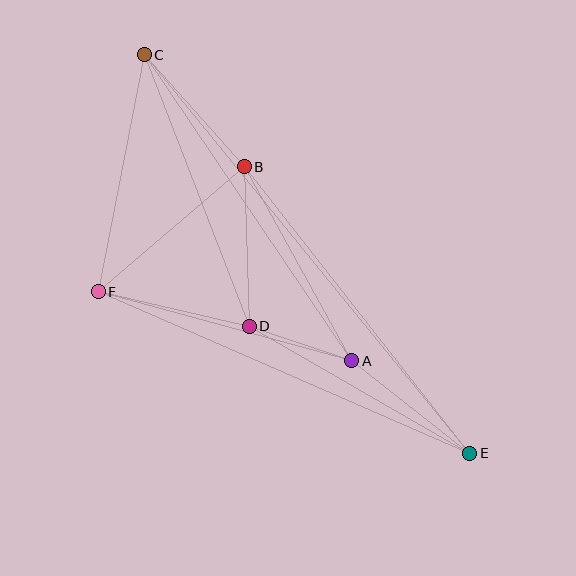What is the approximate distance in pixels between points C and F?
The distance between C and F is approximately 242 pixels.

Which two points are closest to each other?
Points A and D are closest to each other.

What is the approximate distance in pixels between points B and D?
The distance between B and D is approximately 159 pixels.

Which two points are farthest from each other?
Points C and E are farthest from each other.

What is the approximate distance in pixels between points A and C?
The distance between A and C is approximately 370 pixels.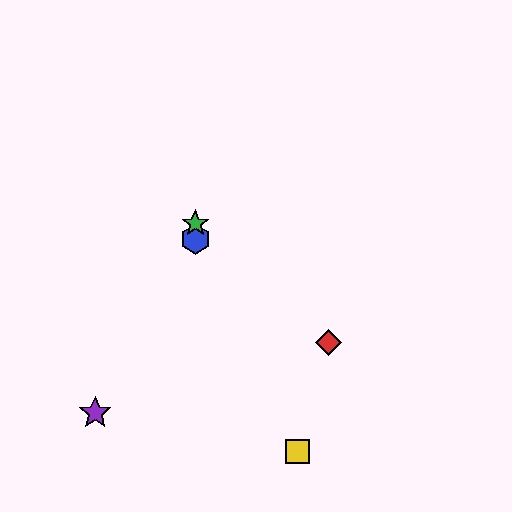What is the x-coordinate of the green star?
The green star is at x≈195.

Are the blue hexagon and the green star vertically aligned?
Yes, both are at x≈195.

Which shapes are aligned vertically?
The blue hexagon, the green star are aligned vertically.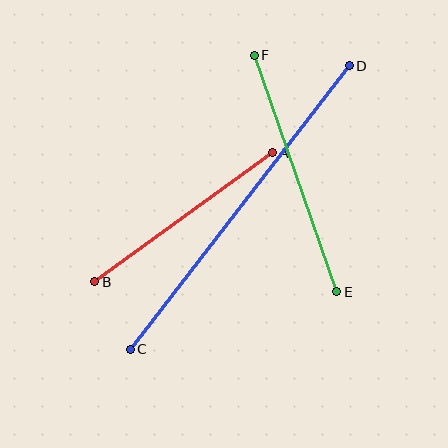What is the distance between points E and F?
The distance is approximately 251 pixels.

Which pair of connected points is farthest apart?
Points C and D are farthest apart.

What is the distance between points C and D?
The distance is approximately 358 pixels.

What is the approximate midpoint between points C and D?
The midpoint is at approximately (240, 207) pixels.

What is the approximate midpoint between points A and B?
The midpoint is at approximately (184, 217) pixels.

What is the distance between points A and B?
The distance is approximately 219 pixels.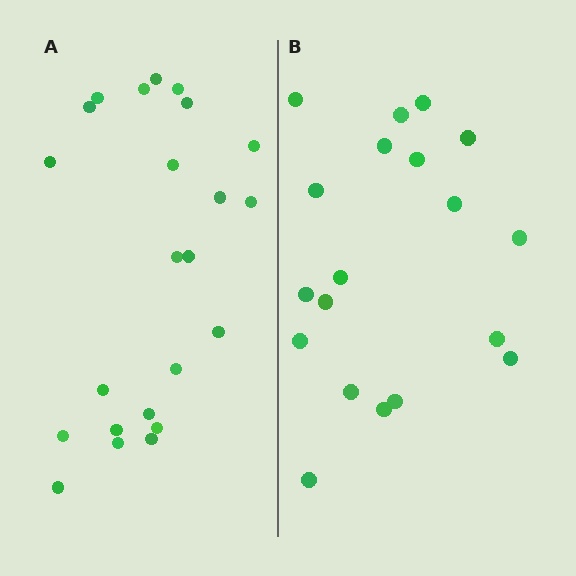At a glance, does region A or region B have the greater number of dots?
Region A (the left region) has more dots.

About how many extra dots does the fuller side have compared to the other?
Region A has about 4 more dots than region B.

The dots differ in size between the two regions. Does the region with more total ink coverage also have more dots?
No. Region B has more total ink coverage because its dots are larger, but region A actually contains more individual dots. Total area can be misleading — the number of items is what matters here.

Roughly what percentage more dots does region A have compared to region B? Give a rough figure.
About 20% more.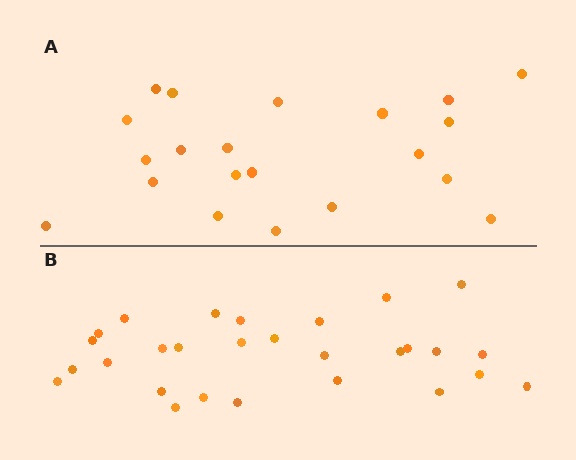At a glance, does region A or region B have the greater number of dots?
Region B (the bottom region) has more dots.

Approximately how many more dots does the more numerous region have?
Region B has roughly 8 or so more dots than region A.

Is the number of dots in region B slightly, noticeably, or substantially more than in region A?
Region B has noticeably more, but not dramatically so. The ratio is roughly 1.3 to 1.